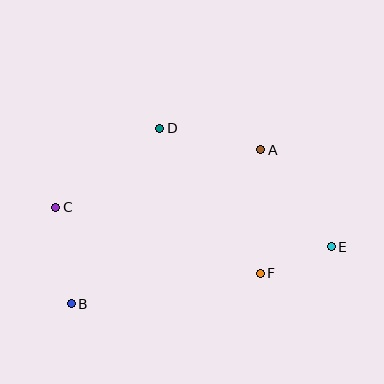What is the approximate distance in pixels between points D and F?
The distance between D and F is approximately 176 pixels.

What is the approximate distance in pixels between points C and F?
The distance between C and F is approximately 215 pixels.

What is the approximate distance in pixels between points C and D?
The distance between C and D is approximately 131 pixels.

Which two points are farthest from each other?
Points C and E are farthest from each other.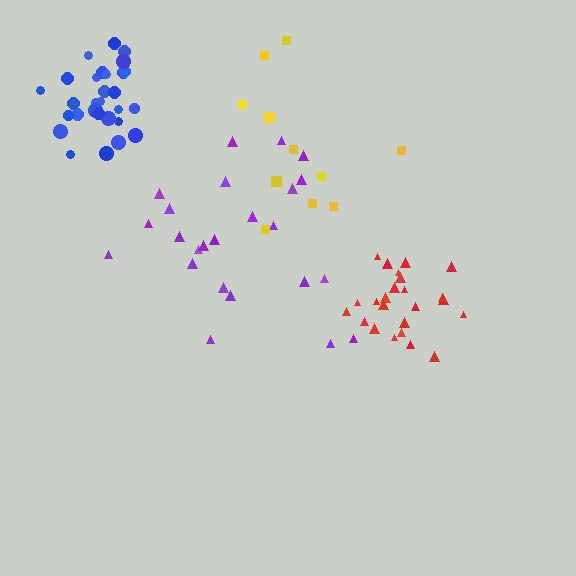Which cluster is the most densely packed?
Blue.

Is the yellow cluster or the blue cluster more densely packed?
Blue.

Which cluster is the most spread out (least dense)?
Yellow.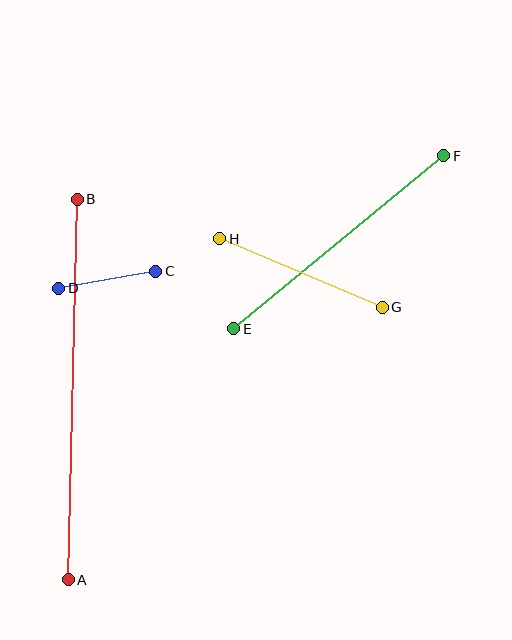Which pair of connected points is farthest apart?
Points A and B are farthest apart.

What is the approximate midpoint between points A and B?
The midpoint is at approximately (73, 390) pixels.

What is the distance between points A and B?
The distance is approximately 380 pixels.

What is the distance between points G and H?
The distance is approximately 176 pixels.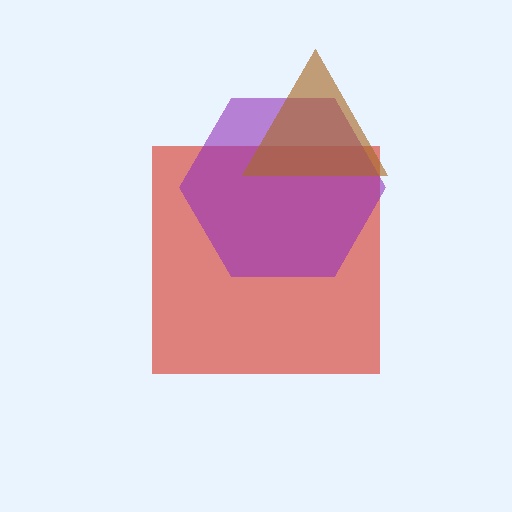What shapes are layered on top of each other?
The layered shapes are: a red square, a purple hexagon, a brown triangle.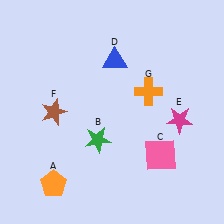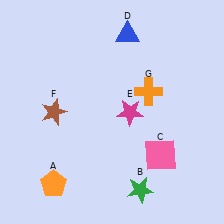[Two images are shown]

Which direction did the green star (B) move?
The green star (B) moved down.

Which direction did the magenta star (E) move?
The magenta star (E) moved left.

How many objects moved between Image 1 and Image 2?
3 objects moved between the two images.